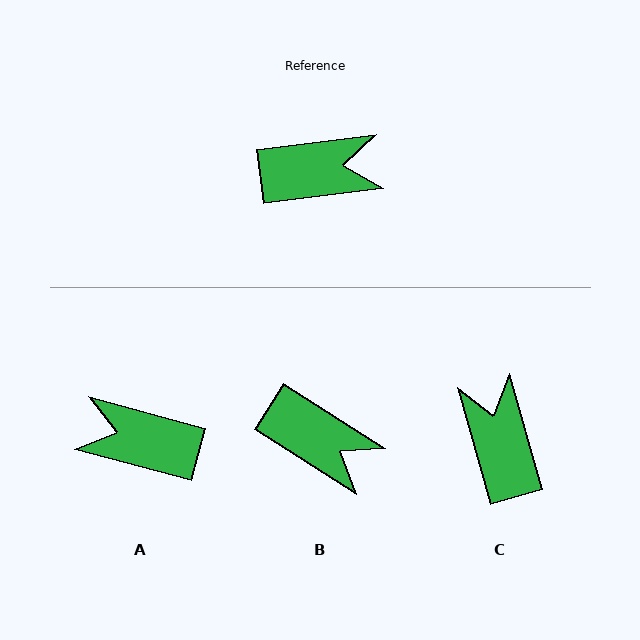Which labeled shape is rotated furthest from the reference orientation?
A, about 158 degrees away.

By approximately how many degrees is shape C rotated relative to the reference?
Approximately 99 degrees counter-clockwise.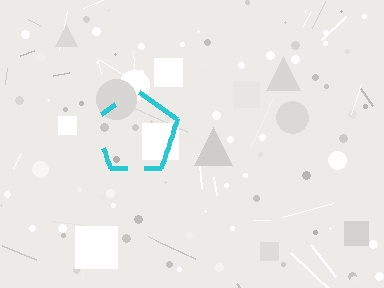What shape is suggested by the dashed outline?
The dashed outline suggests a pentagon.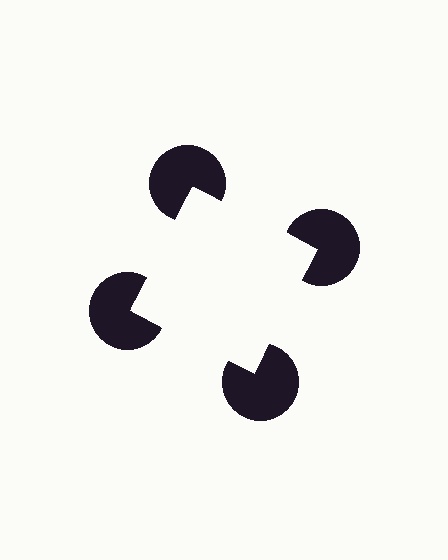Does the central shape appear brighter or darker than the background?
It typically appears slightly brighter than the background, even though no actual brightness change is drawn.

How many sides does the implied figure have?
4 sides.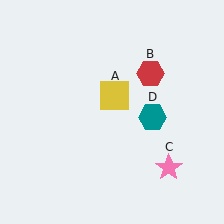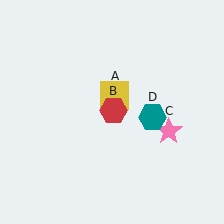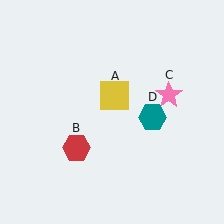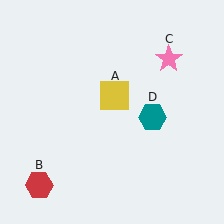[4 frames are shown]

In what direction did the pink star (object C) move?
The pink star (object C) moved up.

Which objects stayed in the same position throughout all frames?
Yellow square (object A) and teal hexagon (object D) remained stationary.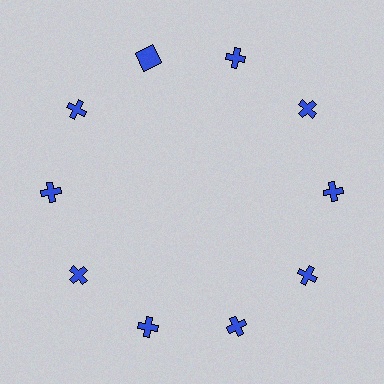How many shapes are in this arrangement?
There are 10 shapes arranged in a ring pattern.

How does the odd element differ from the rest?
It has a different shape: square instead of cross.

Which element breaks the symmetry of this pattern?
The blue square at roughly the 11 o'clock position breaks the symmetry. All other shapes are blue crosses.